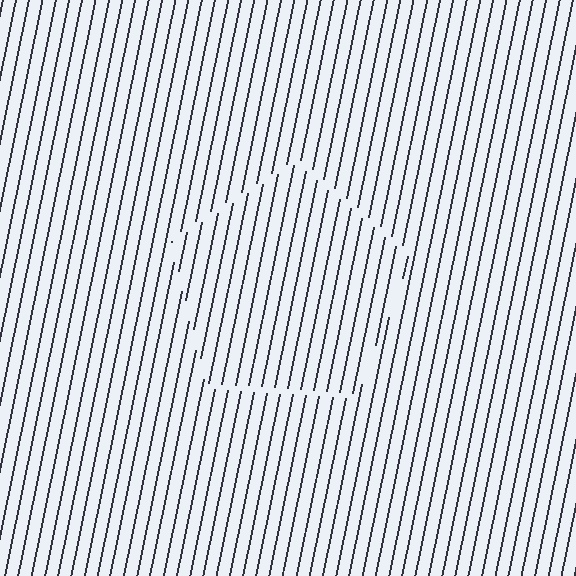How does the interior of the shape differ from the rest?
The interior of the shape contains the same grating, shifted by half a period — the contour is defined by the phase discontinuity where line-ends from the inner and outer gratings abut.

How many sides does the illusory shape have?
5 sides — the line-ends trace a pentagon.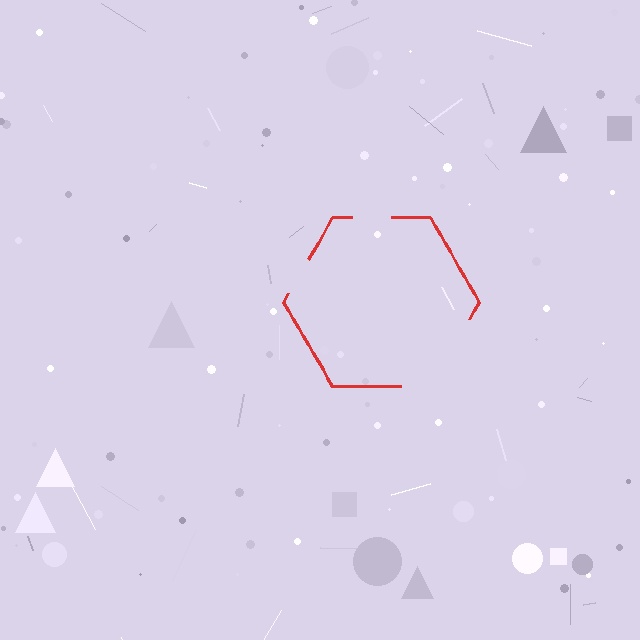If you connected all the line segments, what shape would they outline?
They would outline a hexagon.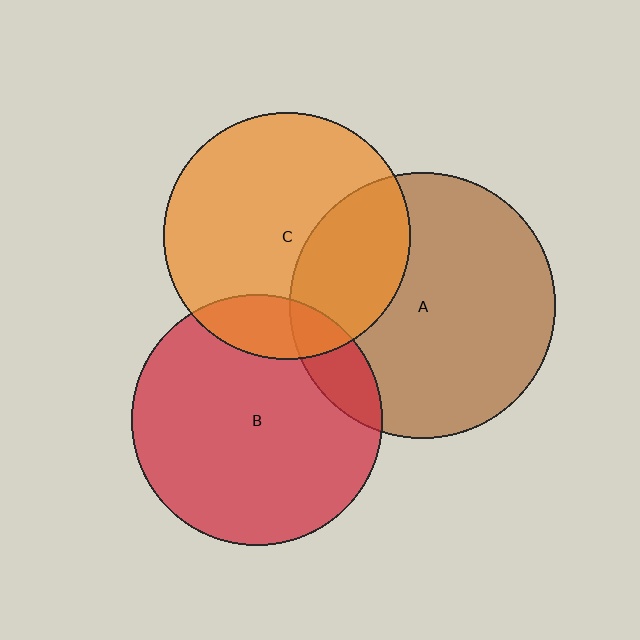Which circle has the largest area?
Circle A (brown).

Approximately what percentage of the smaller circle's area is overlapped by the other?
Approximately 15%.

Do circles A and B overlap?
Yes.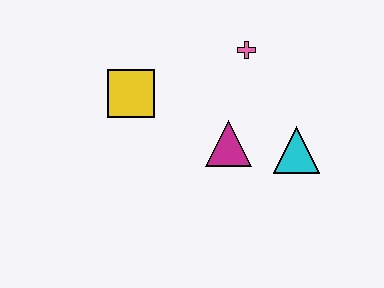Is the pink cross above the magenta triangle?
Yes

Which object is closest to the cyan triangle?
The magenta triangle is closest to the cyan triangle.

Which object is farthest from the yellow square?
The cyan triangle is farthest from the yellow square.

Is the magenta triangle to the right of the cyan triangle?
No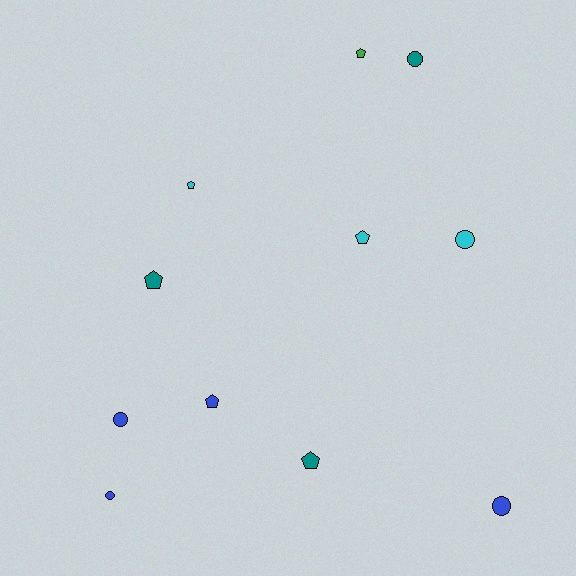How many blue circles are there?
There are 3 blue circles.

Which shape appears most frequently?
Pentagon, with 6 objects.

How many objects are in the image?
There are 11 objects.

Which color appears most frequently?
Blue, with 4 objects.